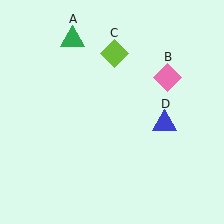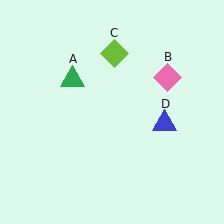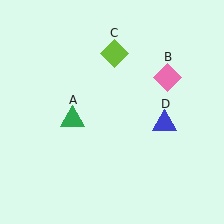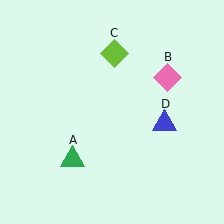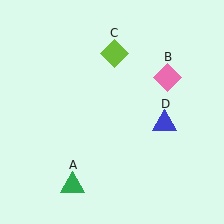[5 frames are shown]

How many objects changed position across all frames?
1 object changed position: green triangle (object A).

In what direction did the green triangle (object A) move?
The green triangle (object A) moved down.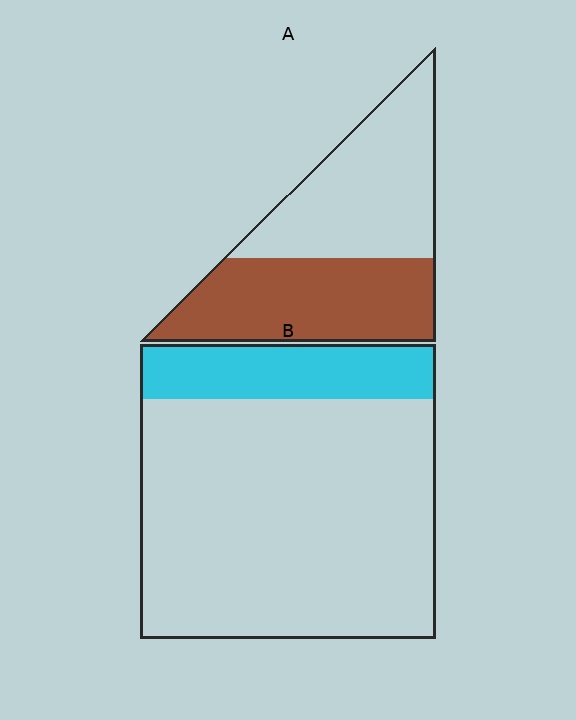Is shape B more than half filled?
No.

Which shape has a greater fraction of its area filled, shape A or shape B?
Shape A.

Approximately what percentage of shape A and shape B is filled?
A is approximately 50% and B is approximately 20%.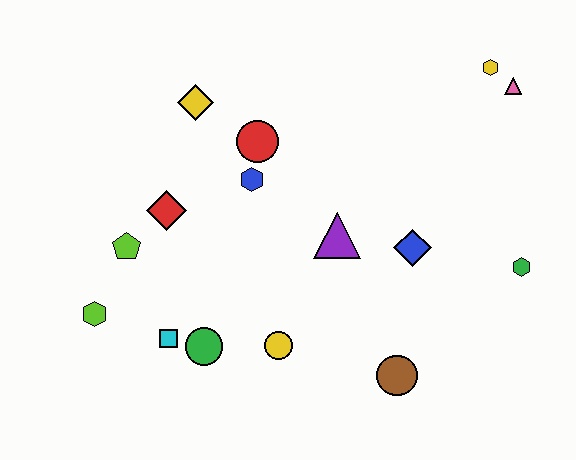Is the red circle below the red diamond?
No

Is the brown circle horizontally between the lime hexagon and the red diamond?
No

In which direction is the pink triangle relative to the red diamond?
The pink triangle is to the right of the red diamond.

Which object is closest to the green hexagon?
The blue diamond is closest to the green hexagon.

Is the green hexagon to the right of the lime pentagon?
Yes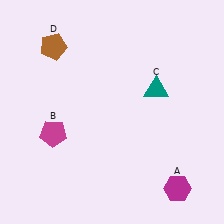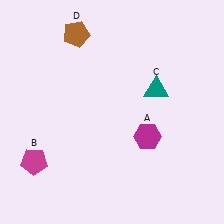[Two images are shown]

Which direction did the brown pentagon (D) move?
The brown pentagon (D) moved right.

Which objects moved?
The objects that moved are: the magenta hexagon (A), the magenta pentagon (B), the brown pentagon (D).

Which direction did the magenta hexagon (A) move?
The magenta hexagon (A) moved up.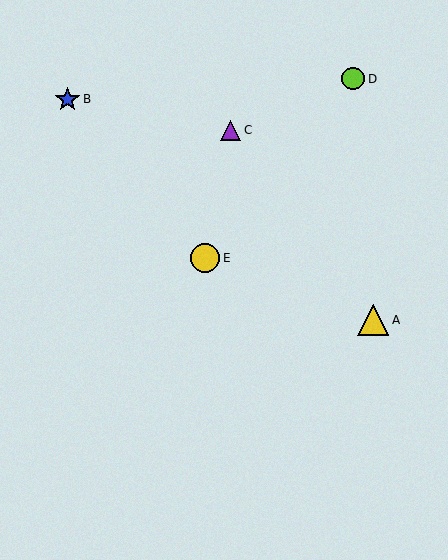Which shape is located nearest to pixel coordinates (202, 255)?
The yellow circle (labeled E) at (205, 258) is nearest to that location.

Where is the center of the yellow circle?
The center of the yellow circle is at (205, 258).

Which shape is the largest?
The yellow triangle (labeled A) is the largest.